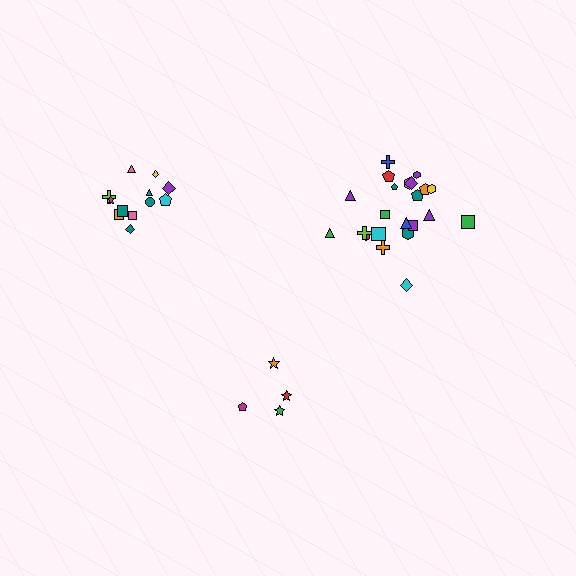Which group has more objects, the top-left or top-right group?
The top-right group.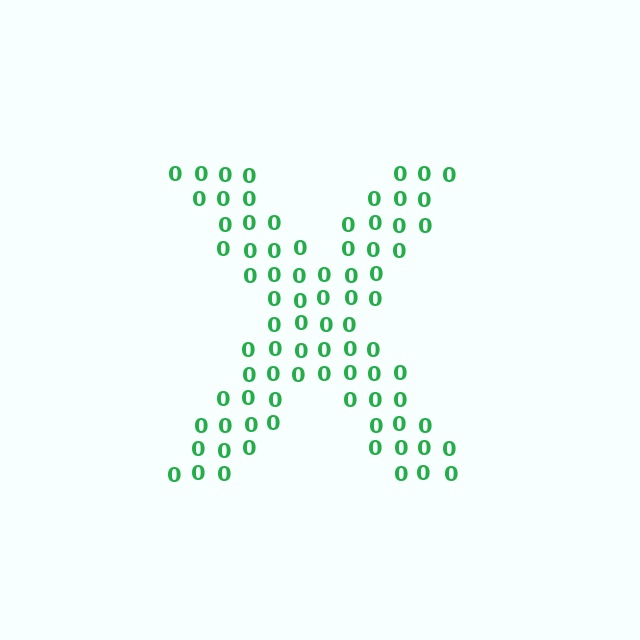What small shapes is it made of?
It is made of small digit 0's.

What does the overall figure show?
The overall figure shows the letter X.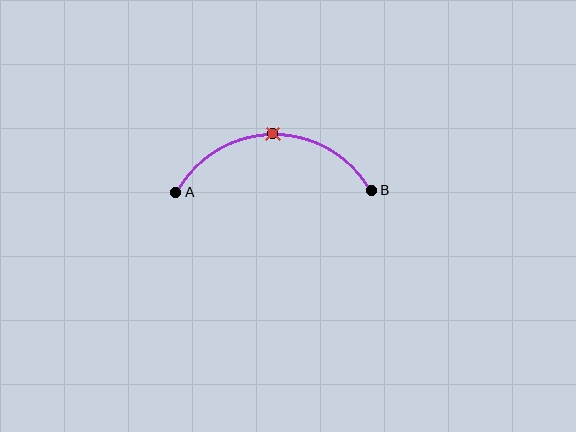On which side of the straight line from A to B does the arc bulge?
The arc bulges above the straight line connecting A and B.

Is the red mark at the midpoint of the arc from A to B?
Yes. The red mark lies on the arc at equal arc-length from both A and B — it is the arc midpoint.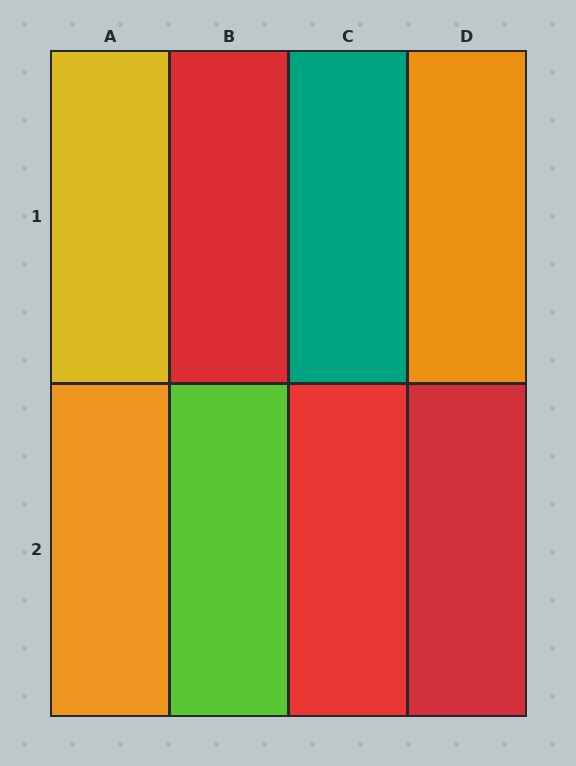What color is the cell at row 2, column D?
Red.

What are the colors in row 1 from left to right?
Yellow, red, teal, orange.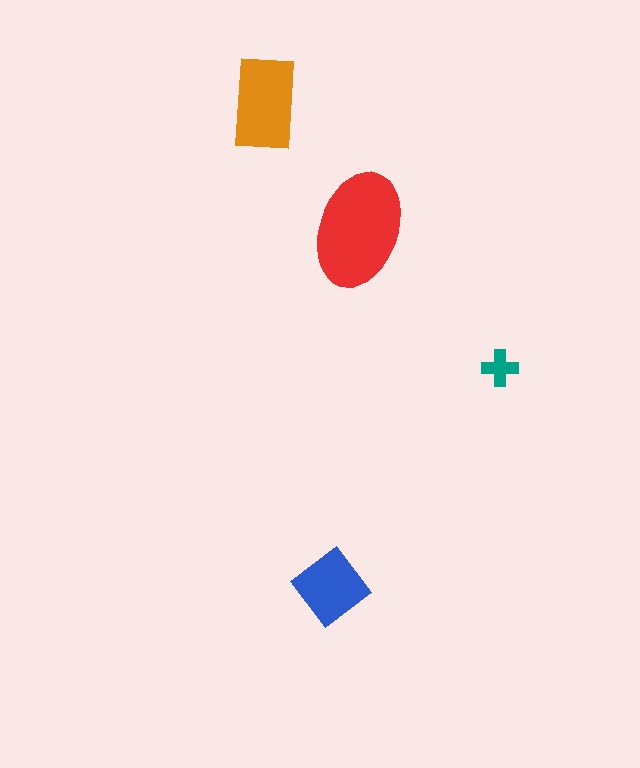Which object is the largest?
The red ellipse.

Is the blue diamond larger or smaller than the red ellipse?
Smaller.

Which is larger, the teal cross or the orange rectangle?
The orange rectangle.